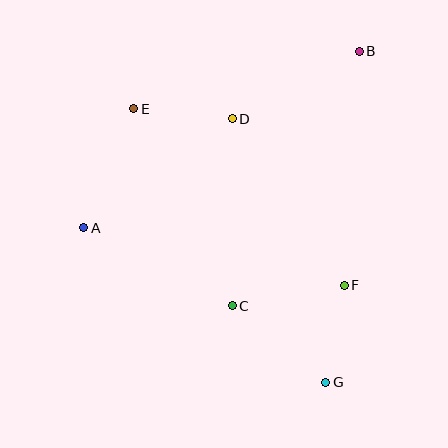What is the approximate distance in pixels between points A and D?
The distance between A and D is approximately 184 pixels.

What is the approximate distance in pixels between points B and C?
The distance between B and C is approximately 285 pixels.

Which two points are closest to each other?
Points F and G are closest to each other.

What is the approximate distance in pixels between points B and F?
The distance between B and F is approximately 235 pixels.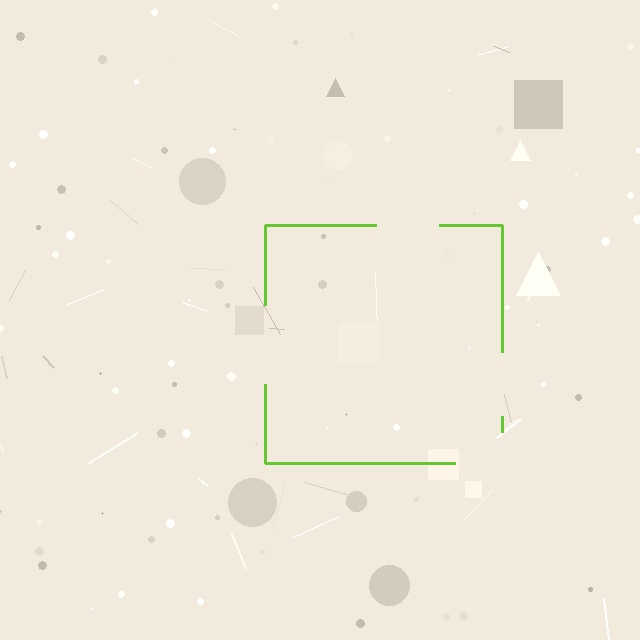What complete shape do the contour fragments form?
The contour fragments form a square.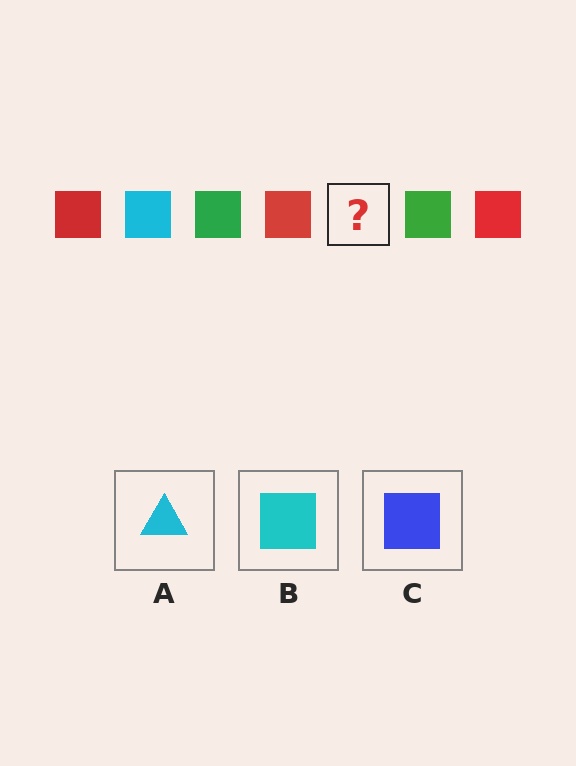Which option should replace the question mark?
Option B.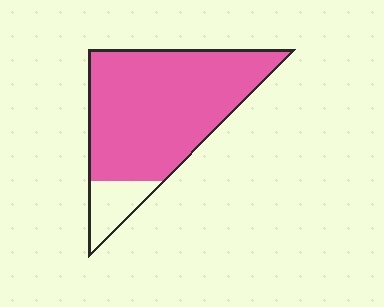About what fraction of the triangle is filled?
About seven eighths (7/8).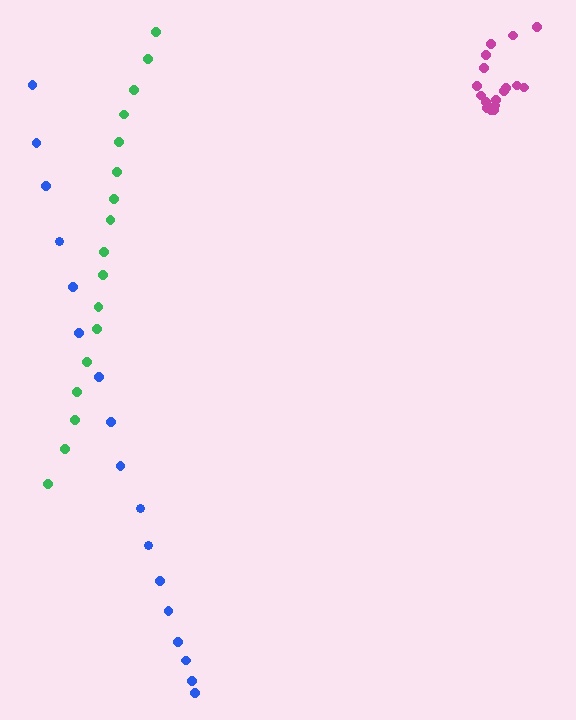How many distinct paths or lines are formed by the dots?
There are 3 distinct paths.